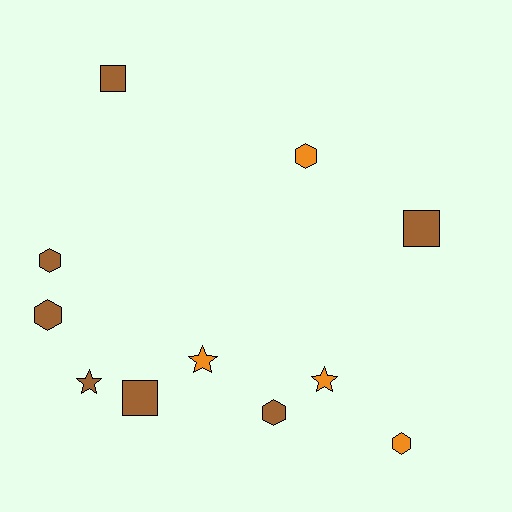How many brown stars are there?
There is 1 brown star.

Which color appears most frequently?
Brown, with 7 objects.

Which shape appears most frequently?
Hexagon, with 5 objects.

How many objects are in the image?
There are 11 objects.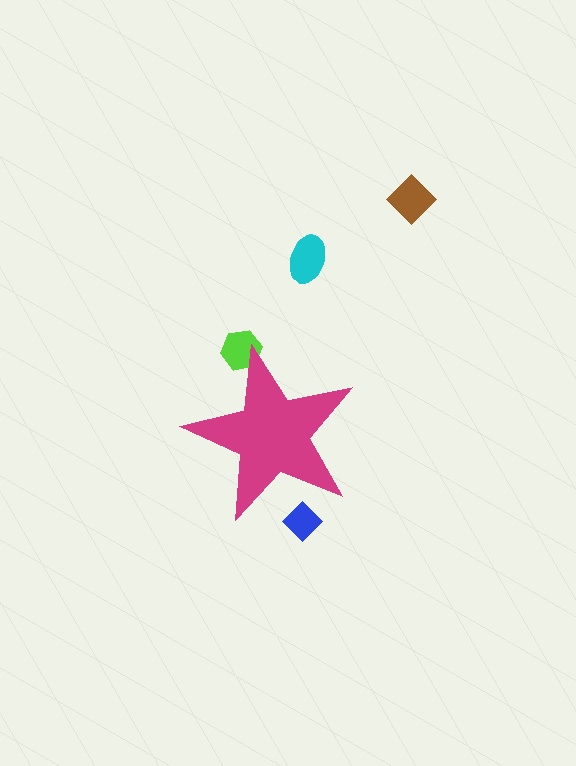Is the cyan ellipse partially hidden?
No, the cyan ellipse is fully visible.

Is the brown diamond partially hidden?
No, the brown diamond is fully visible.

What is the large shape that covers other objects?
A magenta star.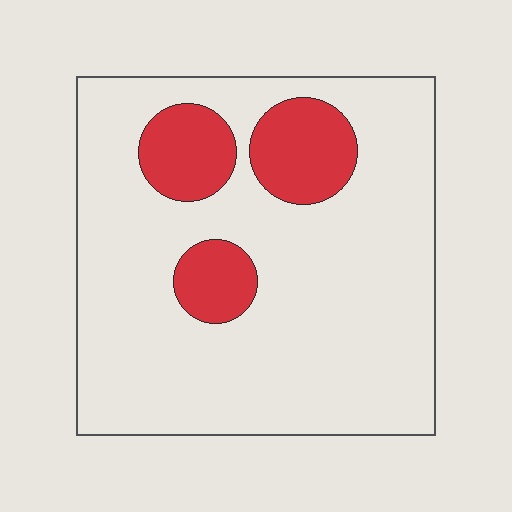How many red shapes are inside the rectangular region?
3.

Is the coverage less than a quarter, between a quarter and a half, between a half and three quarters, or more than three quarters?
Less than a quarter.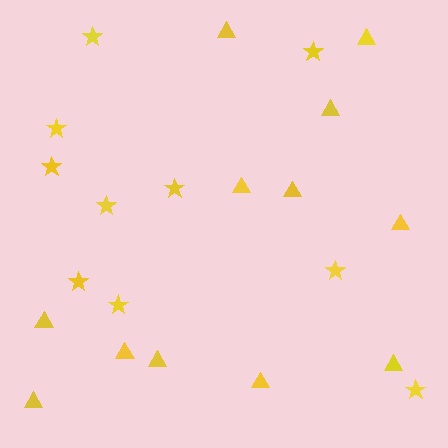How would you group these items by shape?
There are 2 groups: one group of stars (10) and one group of triangles (12).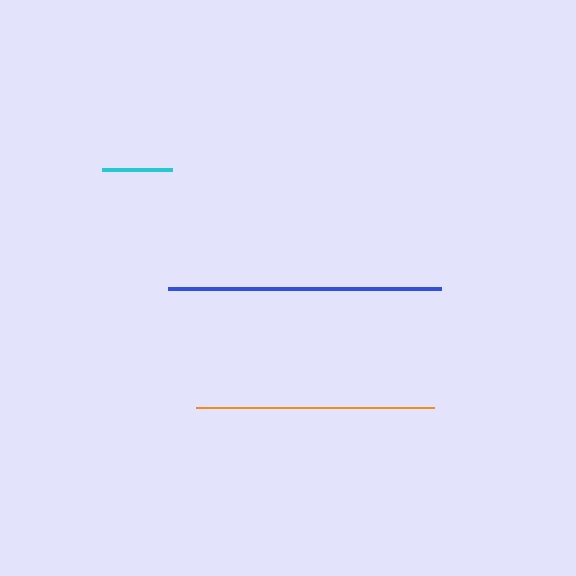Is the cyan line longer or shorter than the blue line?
The blue line is longer than the cyan line.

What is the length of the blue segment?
The blue segment is approximately 273 pixels long.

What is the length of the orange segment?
The orange segment is approximately 238 pixels long.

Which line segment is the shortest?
The cyan line is the shortest at approximately 69 pixels.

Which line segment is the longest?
The blue line is the longest at approximately 273 pixels.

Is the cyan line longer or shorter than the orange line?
The orange line is longer than the cyan line.